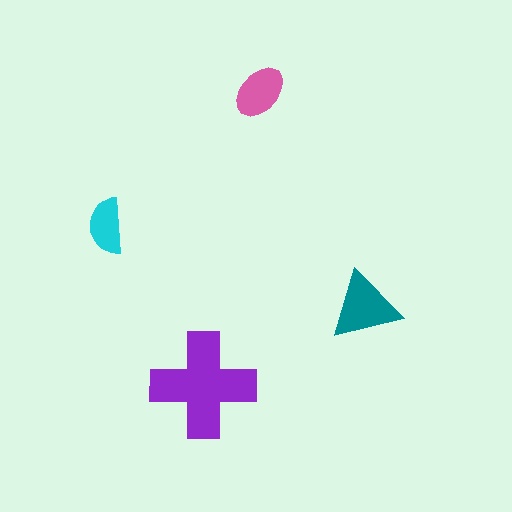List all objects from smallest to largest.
The cyan semicircle, the pink ellipse, the teal triangle, the purple cross.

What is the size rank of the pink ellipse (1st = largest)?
3rd.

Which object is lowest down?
The purple cross is bottommost.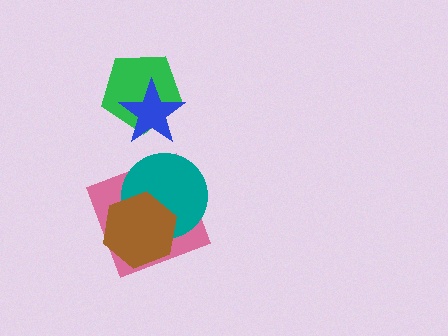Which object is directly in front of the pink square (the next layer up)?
The teal circle is directly in front of the pink square.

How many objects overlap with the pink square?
2 objects overlap with the pink square.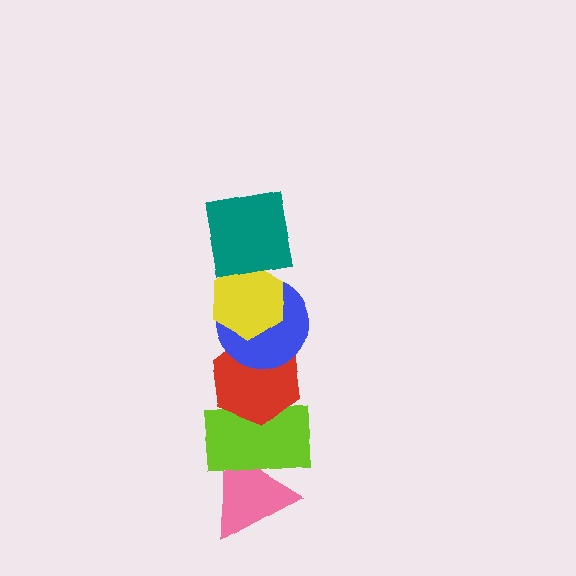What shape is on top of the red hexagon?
The blue circle is on top of the red hexagon.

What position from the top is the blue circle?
The blue circle is 3rd from the top.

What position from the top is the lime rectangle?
The lime rectangle is 5th from the top.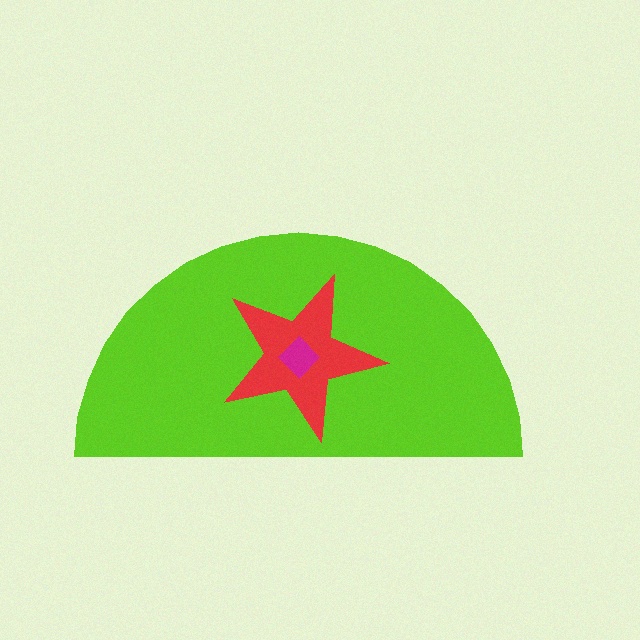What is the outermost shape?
The lime semicircle.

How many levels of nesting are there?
3.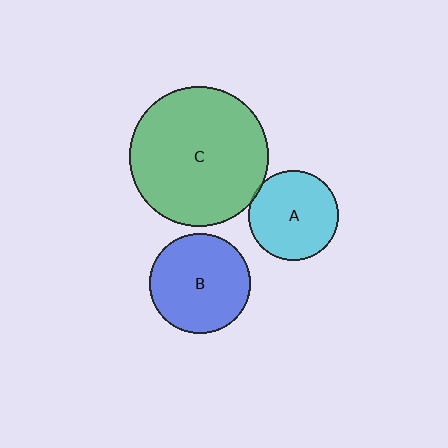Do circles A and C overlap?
Yes.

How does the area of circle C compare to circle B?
Approximately 1.9 times.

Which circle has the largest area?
Circle C (green).